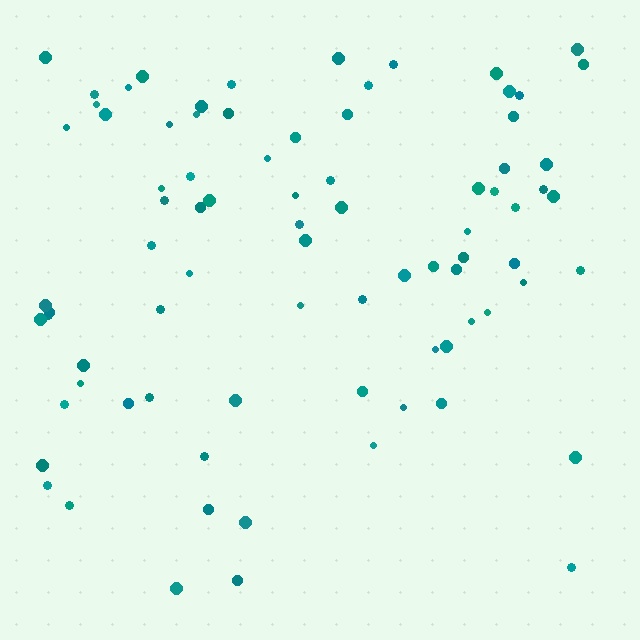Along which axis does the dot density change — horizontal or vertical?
Vertical.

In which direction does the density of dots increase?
From bottom to top, with the top side densest.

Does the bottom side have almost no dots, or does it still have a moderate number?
Still a moderate number, just noticeably fewer than the top.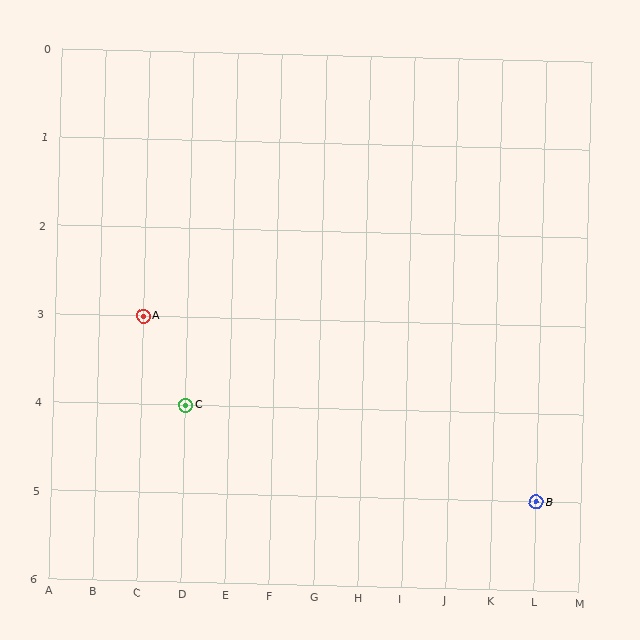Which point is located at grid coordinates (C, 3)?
Point A is at (C, 3).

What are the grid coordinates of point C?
Point C is at grid coordinates (D, 4).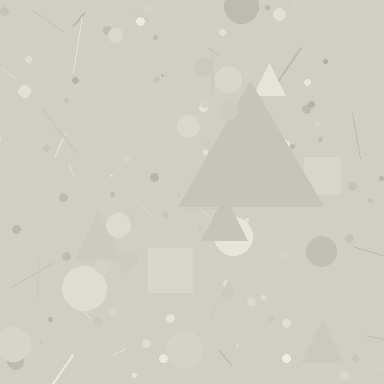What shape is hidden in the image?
A triangle is hidden in the image.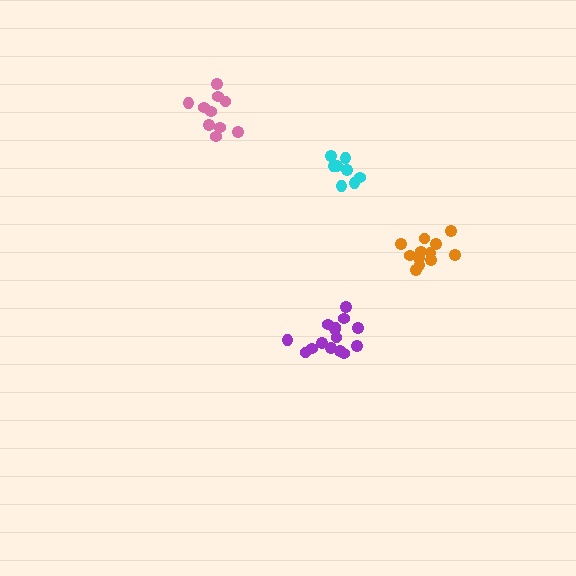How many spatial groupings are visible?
There are 4 spatial groupings.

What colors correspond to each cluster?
The clusters are colored: cyan, purple, pink, orange.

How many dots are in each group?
Group 1: 9 dots, Group 2: 15 dots, Group 3: 10 dots, Group 4: 12 dots (46 total).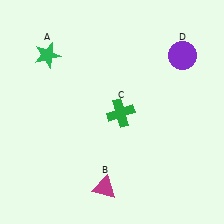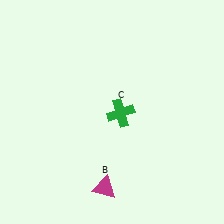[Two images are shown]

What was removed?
The purple circle (D), the green star (A) were removed in Image 2.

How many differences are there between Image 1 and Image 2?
There are 2 differences between the two images.